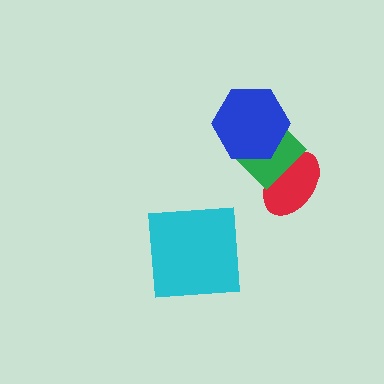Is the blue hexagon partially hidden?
No, no other shape covers it.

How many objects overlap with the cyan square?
0 objects overlap with the cyan square.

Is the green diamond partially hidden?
Yes, it is partially covered by another shape.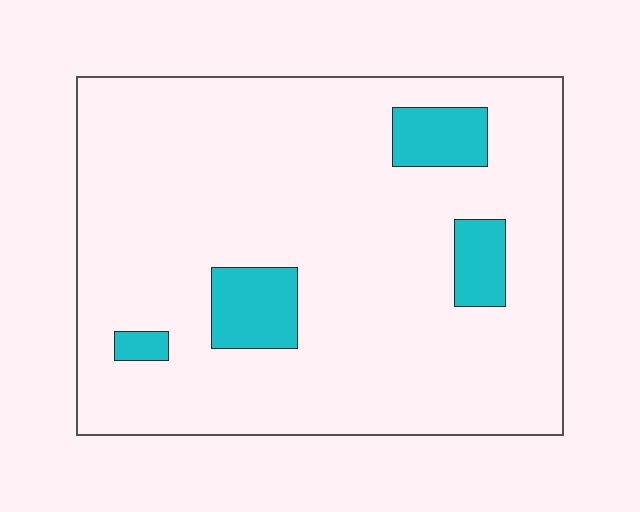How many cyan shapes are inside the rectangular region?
4.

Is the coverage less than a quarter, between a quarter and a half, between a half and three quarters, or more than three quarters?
Less than a quarter.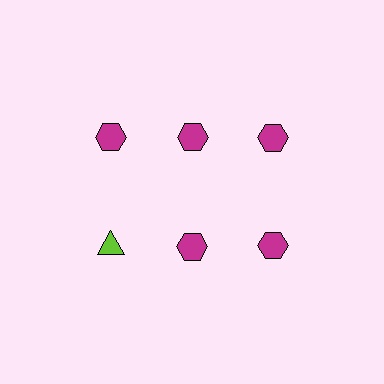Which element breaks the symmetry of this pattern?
The lime triangle in the second row, leftmost column breaks the symmetry. All other shapes are magenta hexagons.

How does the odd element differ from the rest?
It differs in both color (lime instead of magenta) and shape (triangle instead of hexagon).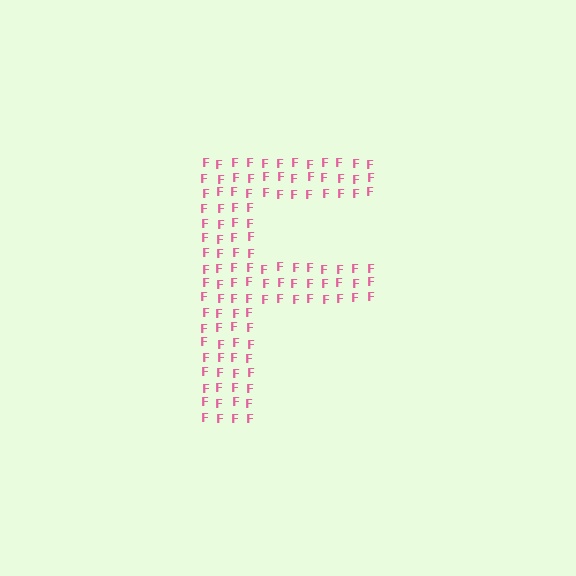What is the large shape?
The large shape is the letter F.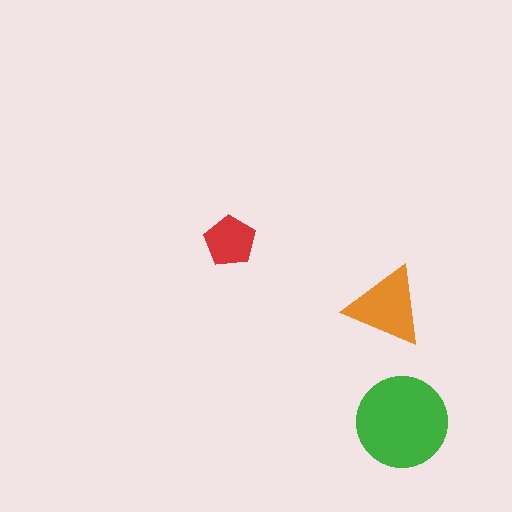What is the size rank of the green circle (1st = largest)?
1st.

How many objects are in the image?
There are 3 objects in the image.